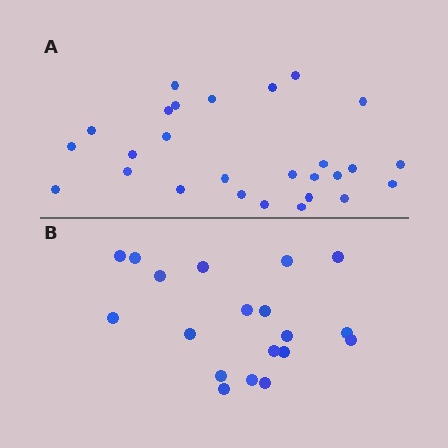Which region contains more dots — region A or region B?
Region A (the top region) has more dots.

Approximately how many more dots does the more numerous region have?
Region A has roughly 8 or so more dots than region B.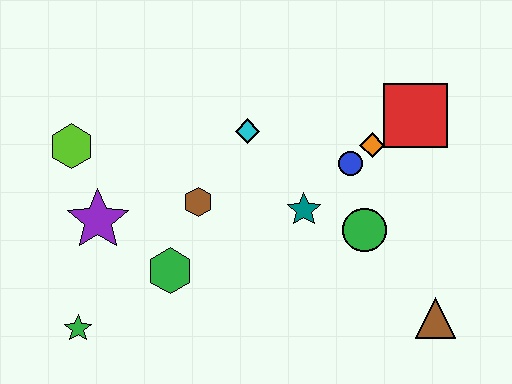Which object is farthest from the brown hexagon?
The brown triangle is farthest from the brown hexagon.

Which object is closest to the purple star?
The lime hexagon is closest to the purple star.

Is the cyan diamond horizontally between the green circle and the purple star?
Yes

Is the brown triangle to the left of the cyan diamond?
No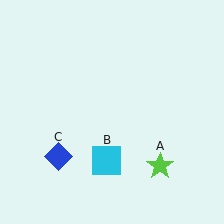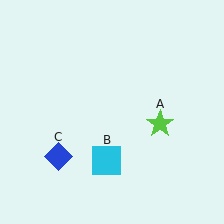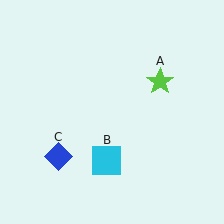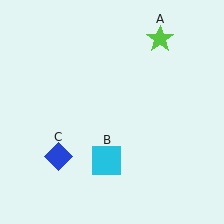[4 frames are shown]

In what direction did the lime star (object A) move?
The lime star (object A) moved up.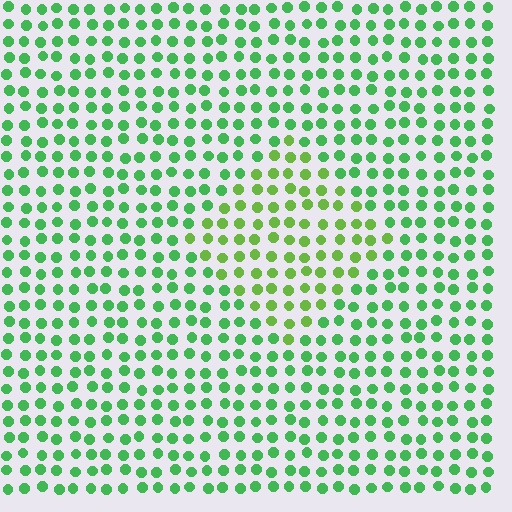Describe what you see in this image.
The image is filled with small green elements in a uniform arrangement. A diamond-shaped region is visible where the elements are tinted to a slightly different hue, forming a subtle color boundary.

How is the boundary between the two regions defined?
The boundary is defined purely by a slight shift in hue (about 30 degrees). Spacing, size, and orientation are identical on both sides.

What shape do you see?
I see a diamond.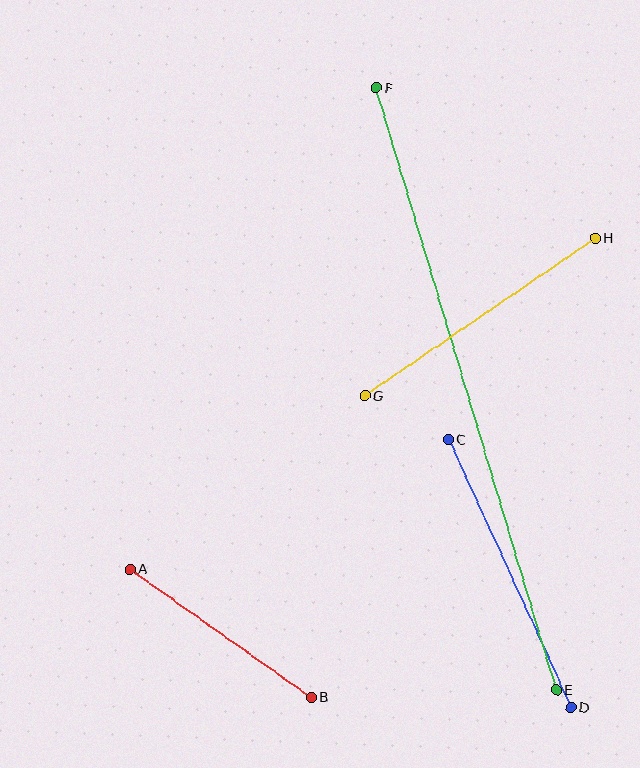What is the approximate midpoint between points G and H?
The midpoint is at approximately (480, 317) pixels.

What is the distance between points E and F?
The distance is approximately 628 pixels.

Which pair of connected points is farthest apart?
Points E and F are farthest apart.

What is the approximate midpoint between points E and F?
The midpoint is at approximately (466, 389) pixels.